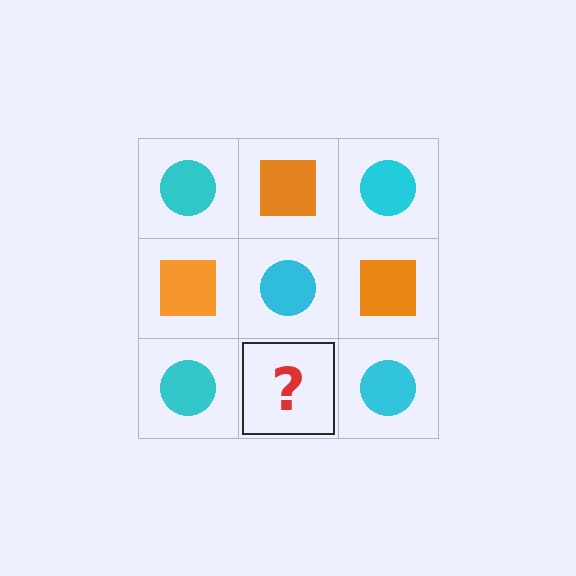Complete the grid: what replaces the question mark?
The question mark should be replaced with an orange square.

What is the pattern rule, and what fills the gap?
The rule is that it alternates cyan circle and orange square in a checkerboard pattern. The gap should be filled with an orange square.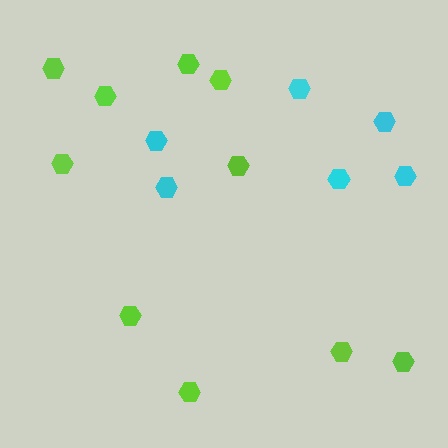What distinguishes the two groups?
There are 2 groups: one group of cyan hexagons (6) and one group of lime hexagons (10).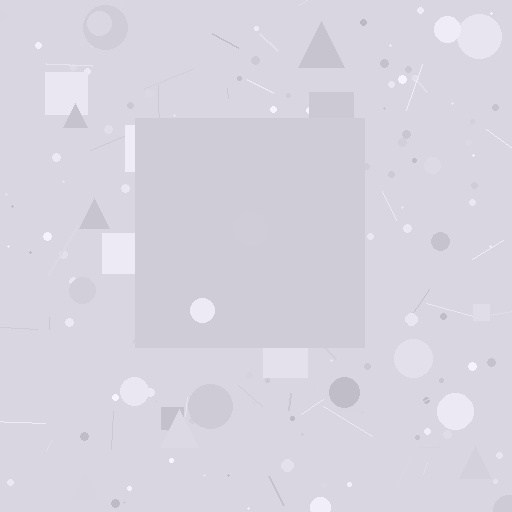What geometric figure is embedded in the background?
A square is embedded in the background.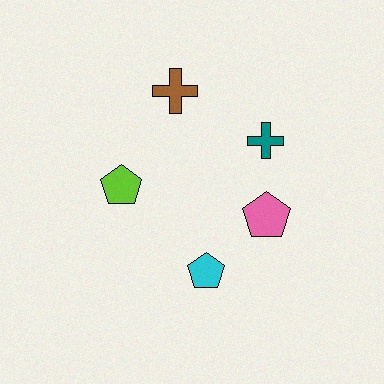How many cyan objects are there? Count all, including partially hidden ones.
There is 1 cyan object.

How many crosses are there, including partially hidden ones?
There are 2 crosses.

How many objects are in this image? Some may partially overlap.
There are 5 objects.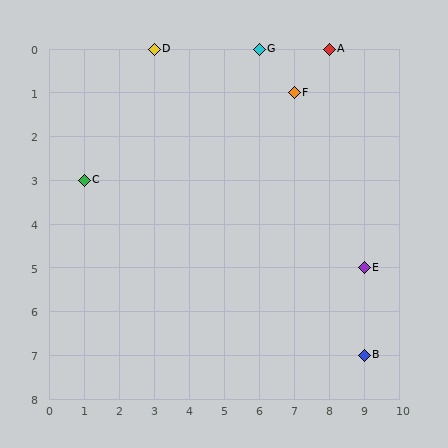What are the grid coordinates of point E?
Point E is at grid coordinates (9, 5).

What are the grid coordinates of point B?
Point B is at grid coordinates (9, 7).